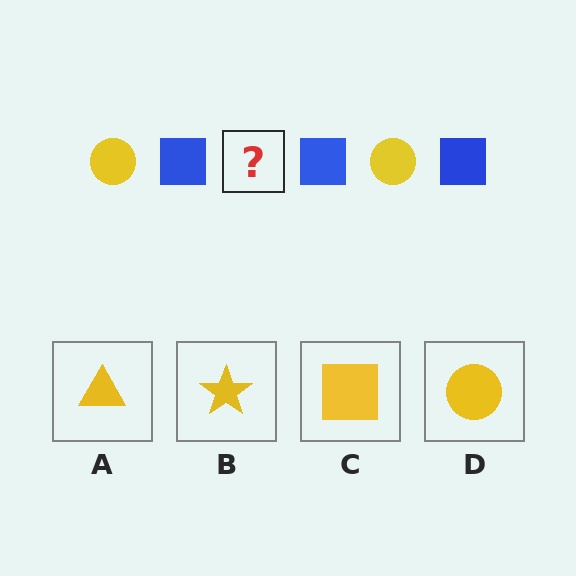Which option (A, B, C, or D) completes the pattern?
D.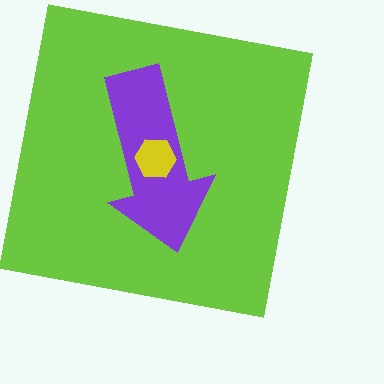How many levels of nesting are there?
3.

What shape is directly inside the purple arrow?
The yellow hexagon.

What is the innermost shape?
The yellow hexagon.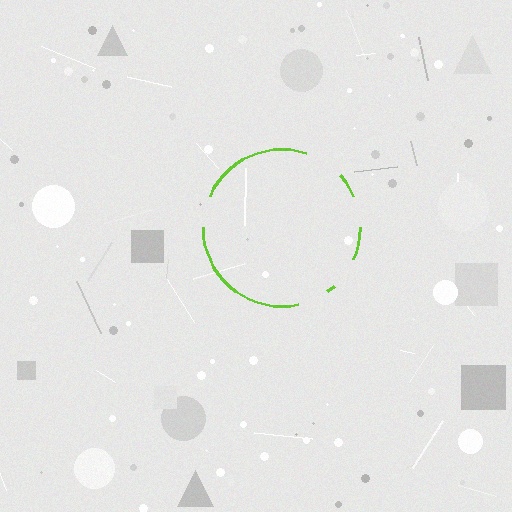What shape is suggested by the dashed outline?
The dashed outline suggests a circle.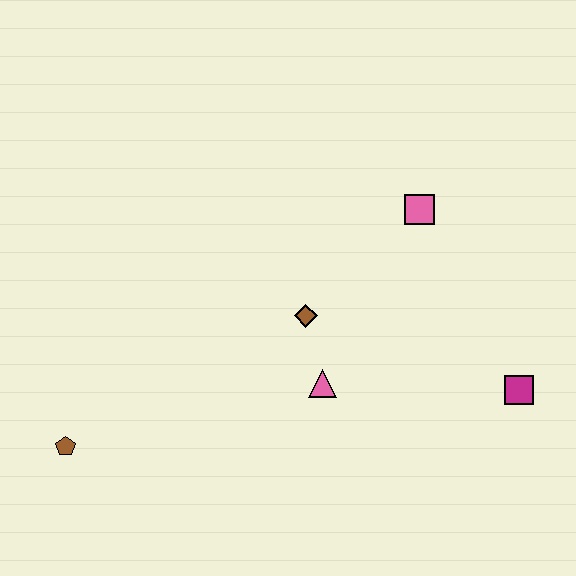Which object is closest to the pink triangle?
The brown diamond is closest to the pink triangle.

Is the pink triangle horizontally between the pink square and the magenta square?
No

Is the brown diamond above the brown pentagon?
Yes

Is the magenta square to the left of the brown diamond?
No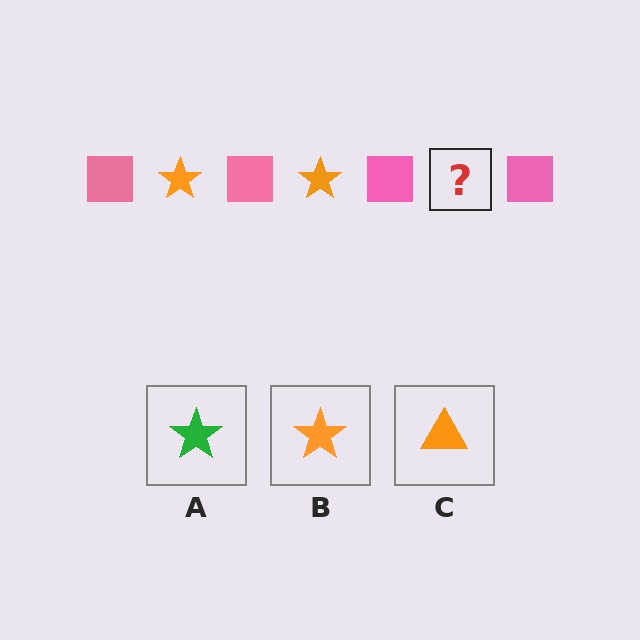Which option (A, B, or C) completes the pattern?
B.